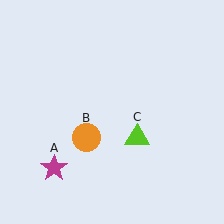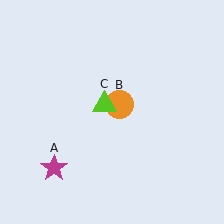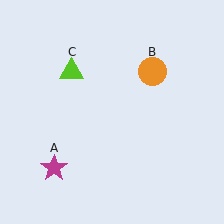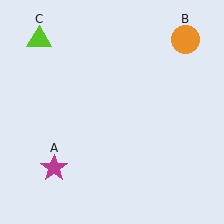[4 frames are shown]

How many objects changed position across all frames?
2 objects changed position: orange circle (object B), lime triangle (object C).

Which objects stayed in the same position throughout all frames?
Magenta star (object A) remained stationary.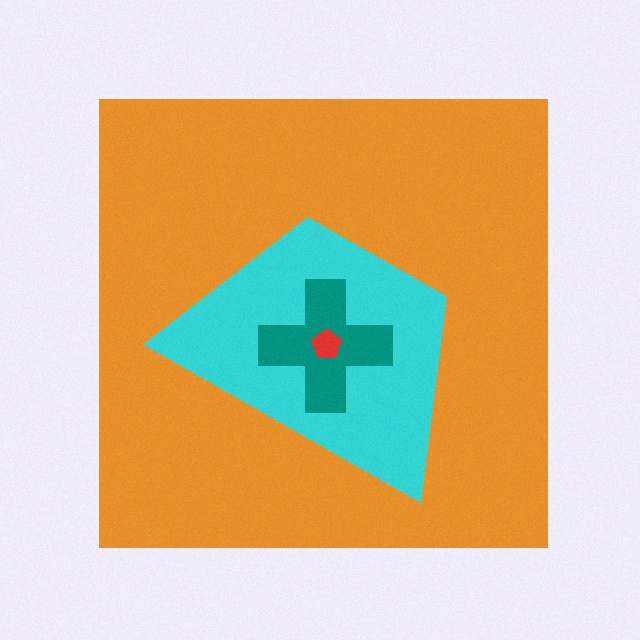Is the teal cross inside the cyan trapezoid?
Yes.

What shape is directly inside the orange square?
The cyan trapezoid.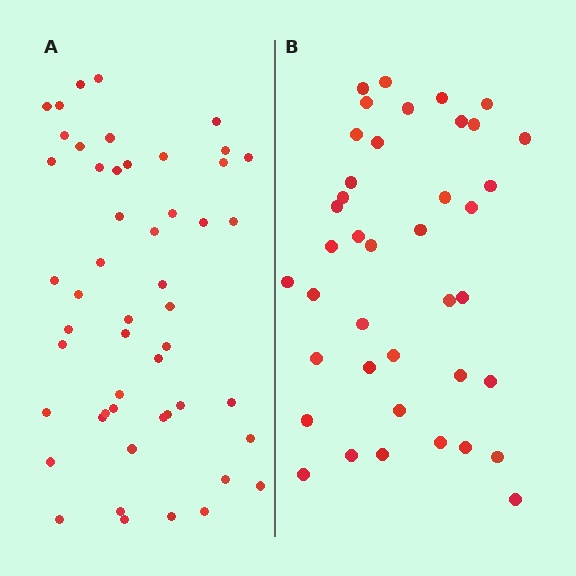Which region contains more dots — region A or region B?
Region A (the left region) has more dots.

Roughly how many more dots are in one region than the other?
Region A has roughly 12 or so more dots than region B.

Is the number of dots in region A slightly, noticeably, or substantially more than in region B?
Region A has noticeably more, but not dramatically so. The ratio is roughly 1.3 to 1.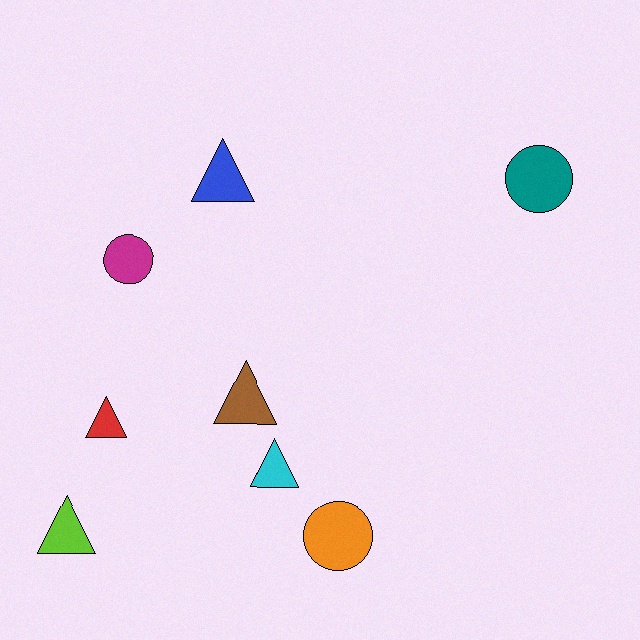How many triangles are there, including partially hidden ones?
There are 5 triangles.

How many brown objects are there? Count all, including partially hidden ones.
There is 1 brown object.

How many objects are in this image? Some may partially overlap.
There are 8 objects.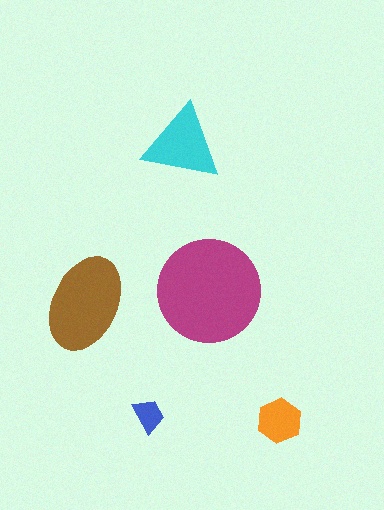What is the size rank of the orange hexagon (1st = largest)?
4th.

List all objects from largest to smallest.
The magenta circle, the brown ellipse, the cyan triangle, the orange hexagon, the blue trapezoid.